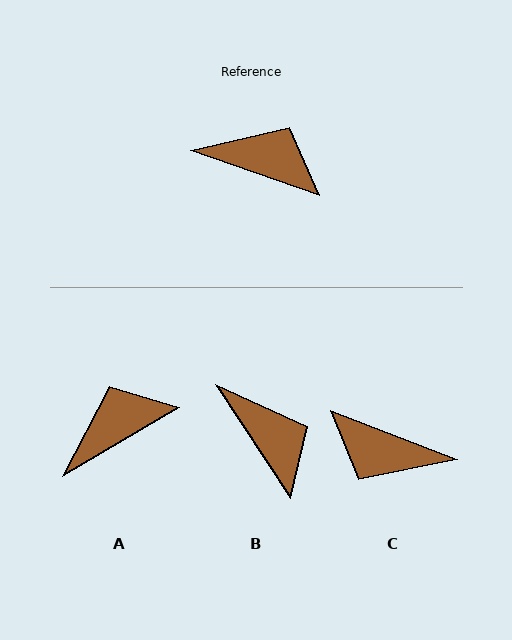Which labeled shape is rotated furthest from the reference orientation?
C, about 178 degrees away.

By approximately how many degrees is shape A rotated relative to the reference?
Approximately 50 degrees counter-clockwise.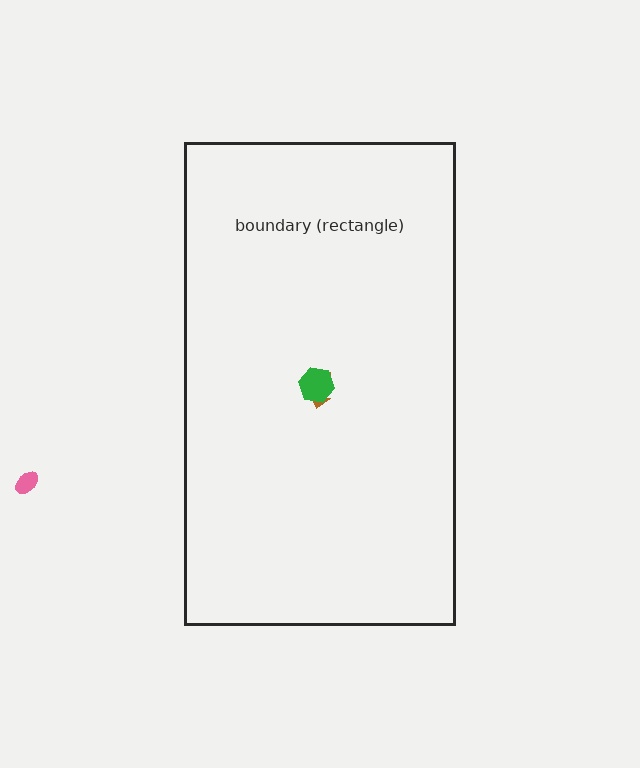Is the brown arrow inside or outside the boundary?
Inside.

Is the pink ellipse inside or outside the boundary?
Outside.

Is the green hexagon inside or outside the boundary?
Inside.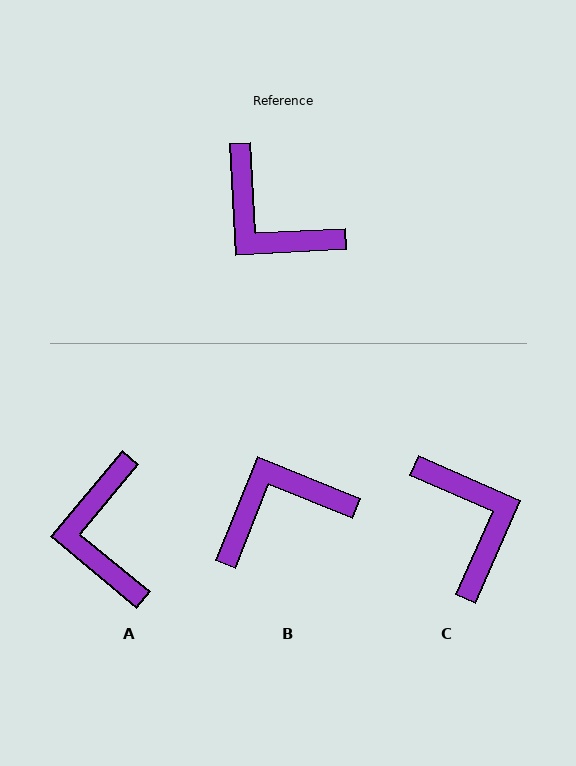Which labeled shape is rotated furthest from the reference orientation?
C, about 153 degrees away.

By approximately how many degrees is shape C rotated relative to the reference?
Approximately 153 degrees counter-clockwise.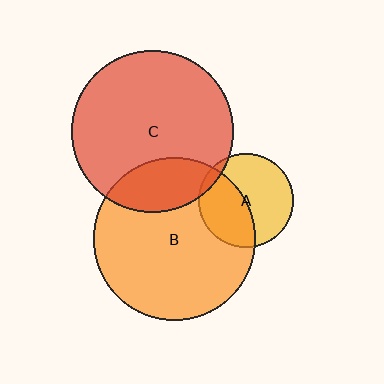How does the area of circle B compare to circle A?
Approximately 3.0 times.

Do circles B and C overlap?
Yes.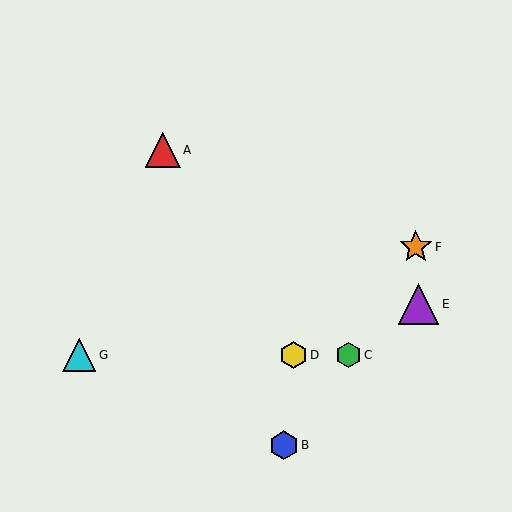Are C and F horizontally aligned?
No, C is at y≈355 and F is at y≈247.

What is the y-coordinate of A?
Object A is at y≈150.